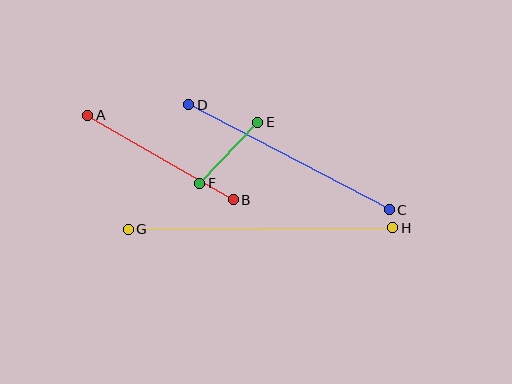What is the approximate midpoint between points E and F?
The midpoint is at approximately (229, 153) pixels.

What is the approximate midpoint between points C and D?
The midpoint is at approximately (289, 157) pixels.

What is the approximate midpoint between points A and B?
The midpoint is at approximately (160, 158) pixels.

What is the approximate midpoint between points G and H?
The midpoint is at approximately (261, 229) pixels.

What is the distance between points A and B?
The distance is approximately 168 pixels.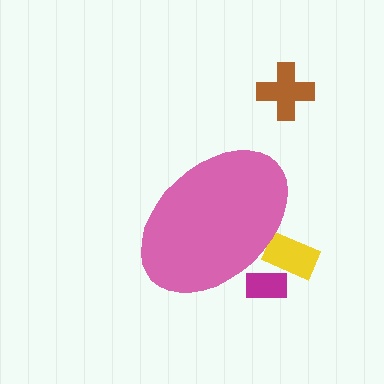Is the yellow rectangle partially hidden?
Yes, the yellow rectangle is partially hidden behind the pink ellipse.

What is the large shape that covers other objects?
A pink ellipse.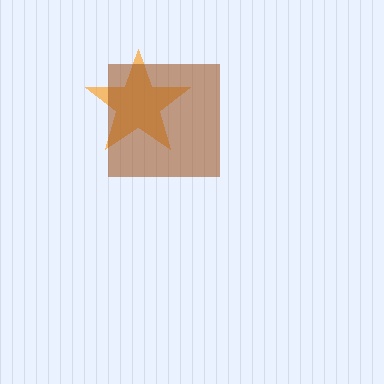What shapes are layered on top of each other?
The layered shapes are: an orange star, a brown square.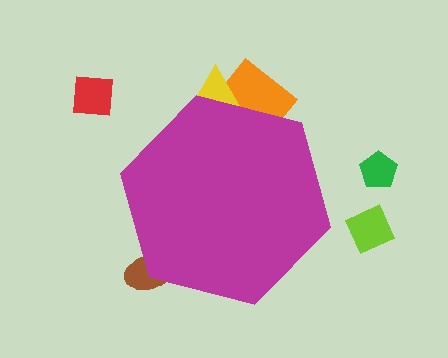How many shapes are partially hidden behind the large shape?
3 shapes are partially hidden.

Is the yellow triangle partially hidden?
Yes, the yellow triangle is partially hidden behind the magenta hexagon.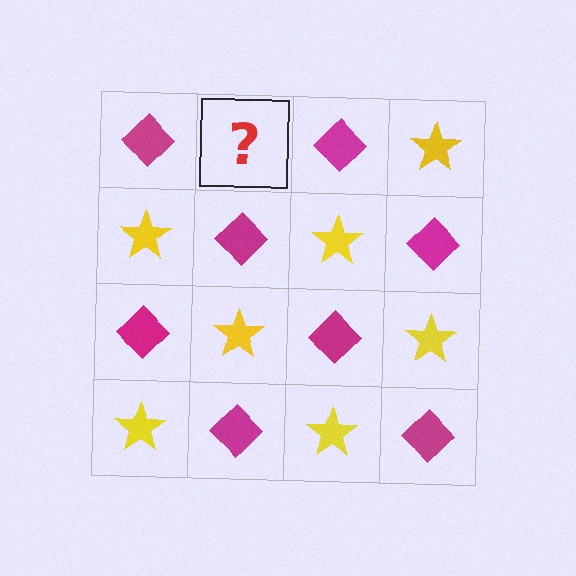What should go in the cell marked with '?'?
The missing cell should contain a yellow star.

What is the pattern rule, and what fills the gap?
The rule is that it alternates magenta diamond and yellow star in a checkerboard pattern. The gap should be filled with a yellow star.